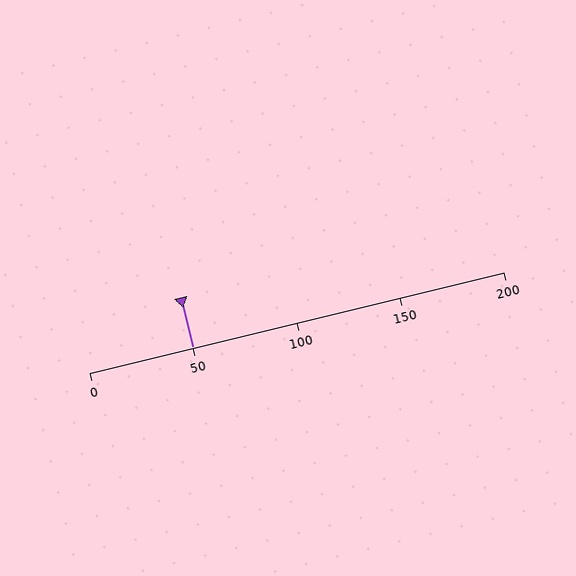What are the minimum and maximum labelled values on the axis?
The axis runs from 0 to 200.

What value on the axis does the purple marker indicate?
The marker indicates approximately 50.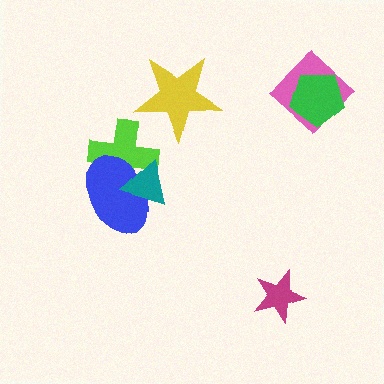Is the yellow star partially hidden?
No, no other shape covers it.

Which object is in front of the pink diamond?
The green pentagon is in front of the pink diamond.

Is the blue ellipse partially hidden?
Yes, it is partially covered by another shape.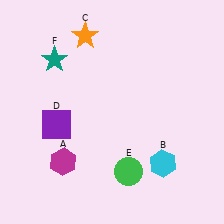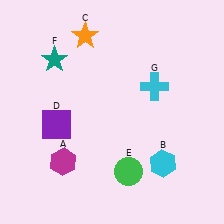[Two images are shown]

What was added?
A cyan cross (G) was added in Image 2.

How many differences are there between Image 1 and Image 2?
There is 1 difference between the two images.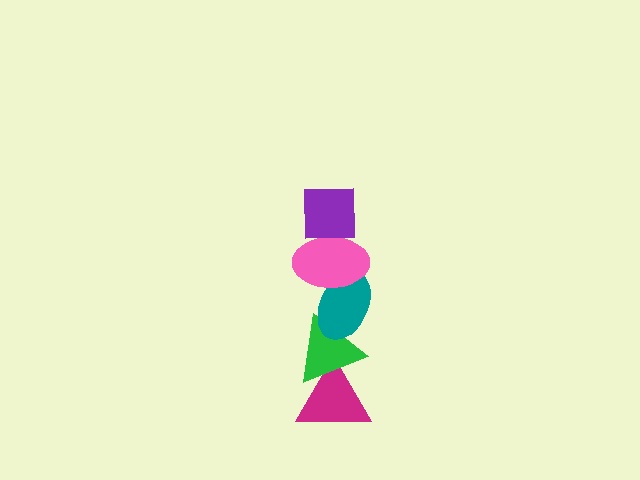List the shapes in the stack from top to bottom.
From top to bottom: the purple square, the pink ellipse, the teal ellipse, the green triangle, the magenta triangle.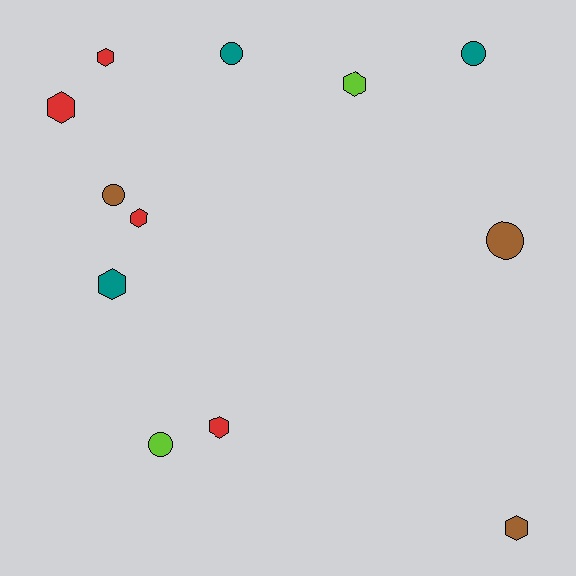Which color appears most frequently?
Red, with 4 objects.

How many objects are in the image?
There are 12 objects.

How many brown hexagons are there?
There is 1 brown hexagon.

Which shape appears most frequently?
Hexagon, with 7 objects.